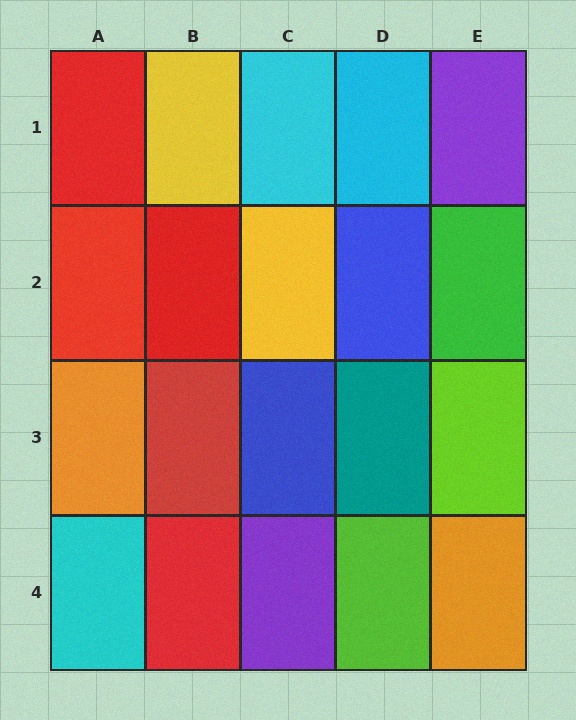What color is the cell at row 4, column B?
Red.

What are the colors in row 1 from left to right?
Red, yellow, cyan, cyan, purple.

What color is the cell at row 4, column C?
Purple.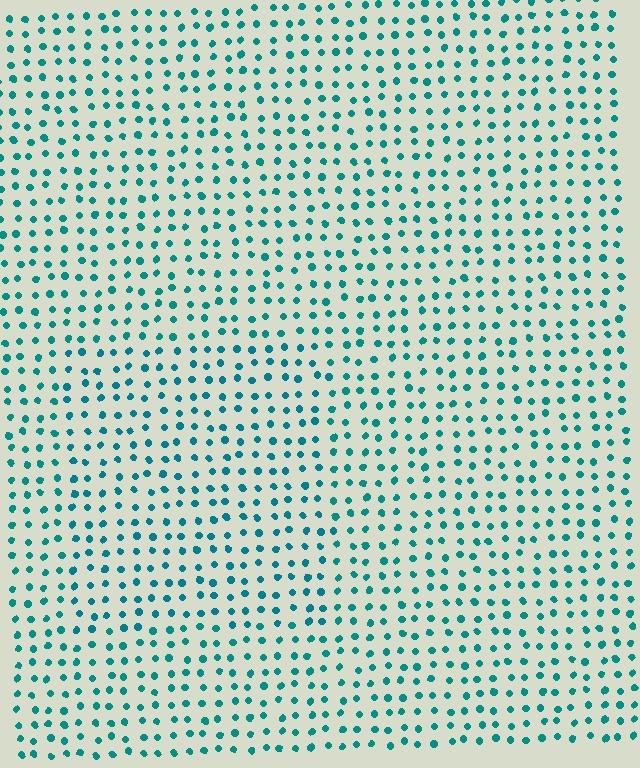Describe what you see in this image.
The image is filled with small teal elements in a uniform arrangement. A rectangle-shaped region is visible where the elements are tinted to a slightly different hue, forming a subtle color boundary.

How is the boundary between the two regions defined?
The boundary is defined purely by a slight shift in hue (about 13 degrees). Spacing, size, and orientation are identical on both sides.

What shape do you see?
I see a rectangle.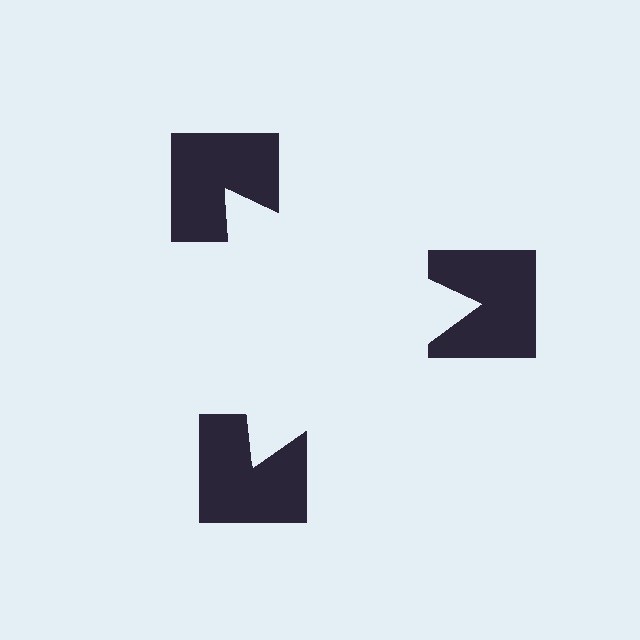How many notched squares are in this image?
There are 3 — one at each vertex of the illusory triangle.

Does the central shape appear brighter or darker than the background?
It typically appears slightly brighter than the background, even though no actual brightness change is drawn.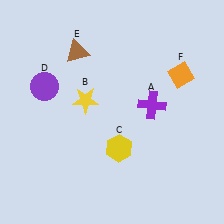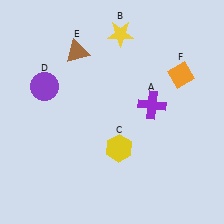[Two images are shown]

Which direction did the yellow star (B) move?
The yellow star (B) moved up.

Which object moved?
The yellow star (B) moved up.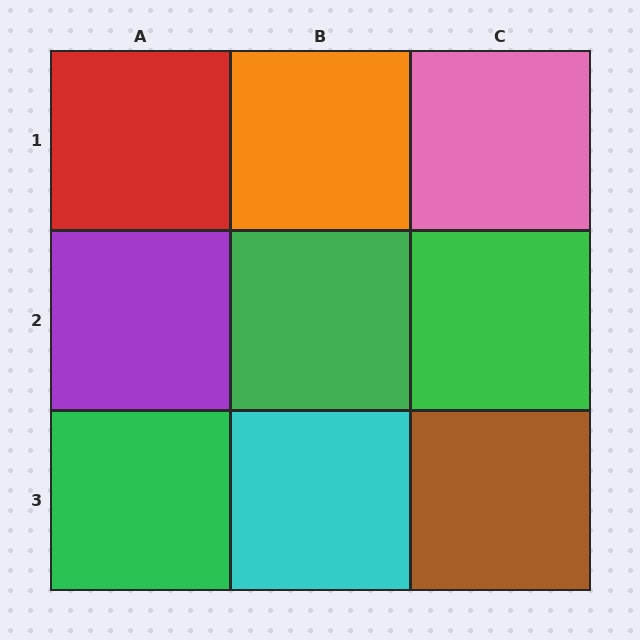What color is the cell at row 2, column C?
Green.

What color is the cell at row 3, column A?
Green.